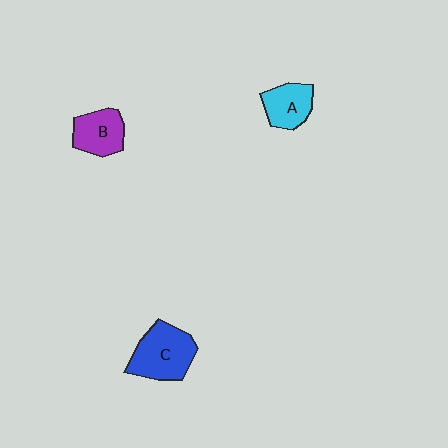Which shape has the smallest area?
Shape A (cyan).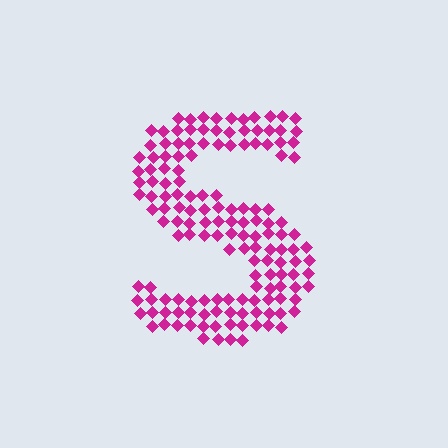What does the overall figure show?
The overall figure shows the letter S.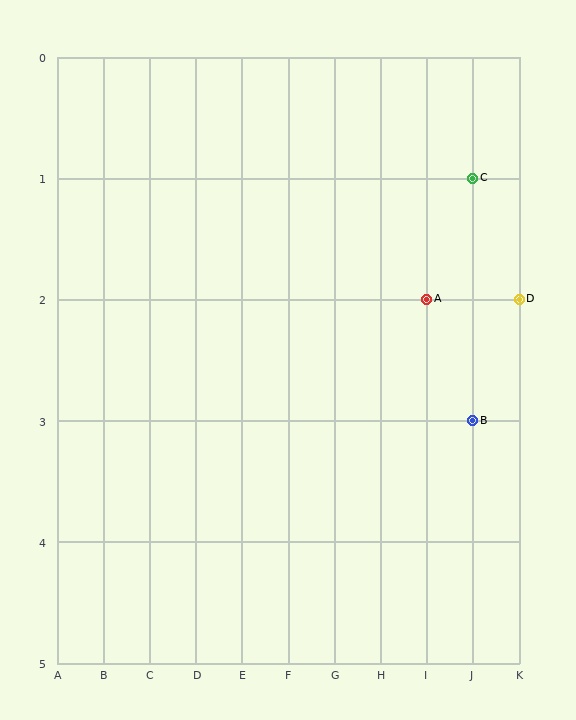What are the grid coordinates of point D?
Point D is at grid coordinates (K, 2).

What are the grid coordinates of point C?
Point C is at grid coordinates (J, 1).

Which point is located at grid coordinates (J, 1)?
Point C is at (J, 1).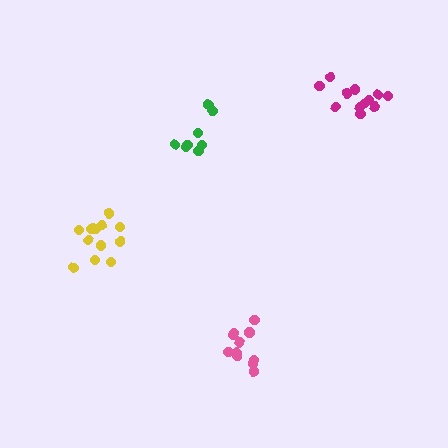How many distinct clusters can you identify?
There are 4 distinct clusters.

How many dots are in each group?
Group 1: 11 dots, Group 2: 13 dots, Group 3: 8 dots, Group 4: 12 dots (44 total).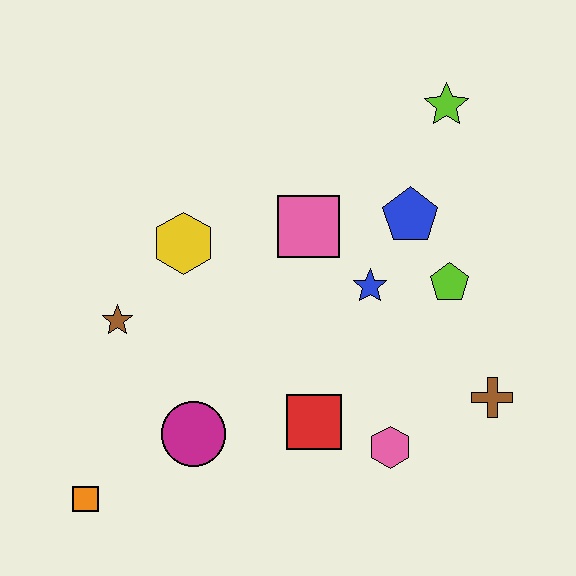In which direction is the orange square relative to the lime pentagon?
The orange square is to the left of the lime pentagon.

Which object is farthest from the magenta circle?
The lime star is farthest from the magenta circle.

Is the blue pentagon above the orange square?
Yes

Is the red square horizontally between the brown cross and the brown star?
Yes